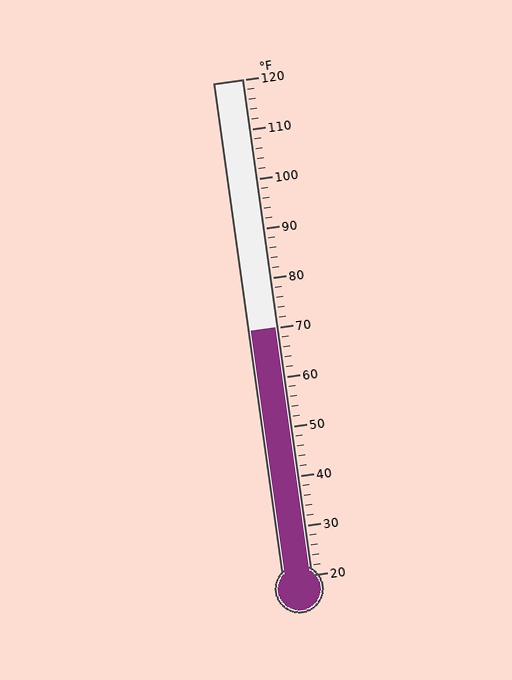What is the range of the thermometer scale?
The thermometer scale ranges from 20°F to 120°F.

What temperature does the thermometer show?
The thermometer shows approximately 70°F.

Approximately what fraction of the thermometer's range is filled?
The thermometer is filled to approximately 50% of its range.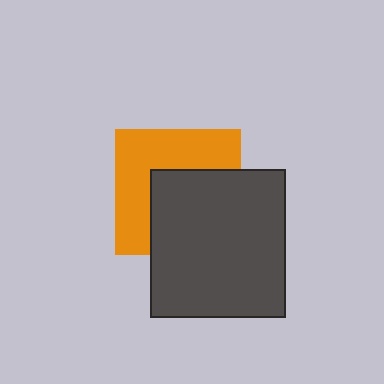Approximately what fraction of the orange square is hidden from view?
Roughly 50% of the orange square is hidden behind the dark gray rectangle.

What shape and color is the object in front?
The object in front is a dark gray rectangle.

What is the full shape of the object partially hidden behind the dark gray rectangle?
The partially hidden object is an orange square.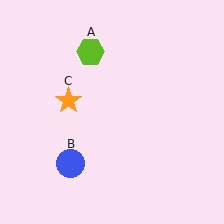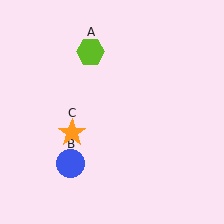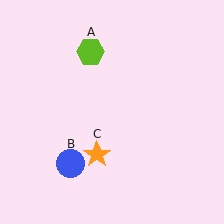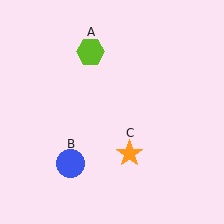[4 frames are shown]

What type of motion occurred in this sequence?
The orange star (object C) rotated counterclockwise around the center of the scene.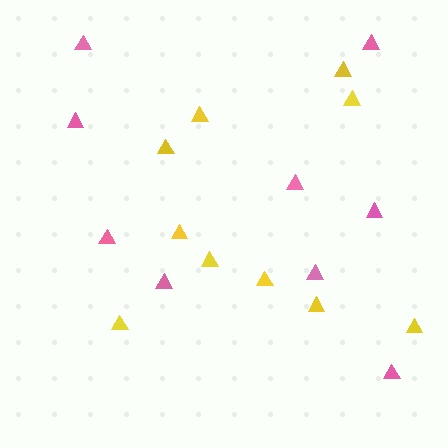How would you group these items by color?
There are 2 groups: one group of pink triangles (9) and one group of yellow triangles (10).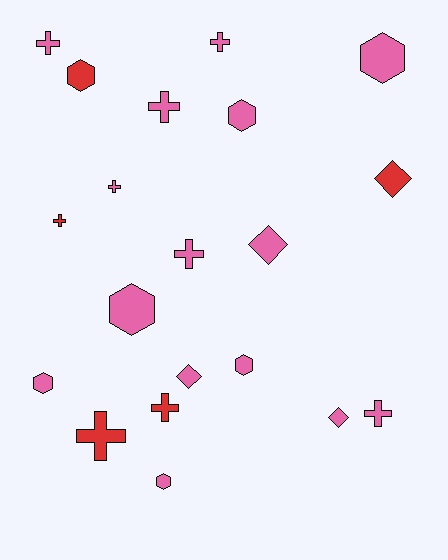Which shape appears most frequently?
Cross, with 9 objects.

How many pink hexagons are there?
There are 6 pink hexagons.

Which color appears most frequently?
Pink, with 15 objects.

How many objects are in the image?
There are 20 objects.